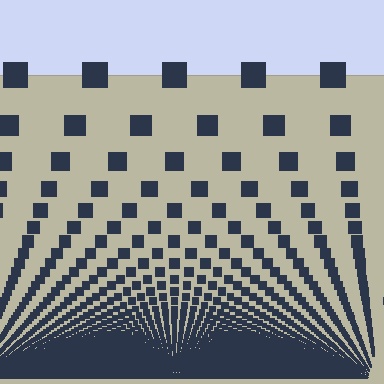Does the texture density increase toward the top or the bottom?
Density increases toward the bottom.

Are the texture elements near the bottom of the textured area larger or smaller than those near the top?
Smaller. The gradient is inverted — elements near the bottom are smaller and denser.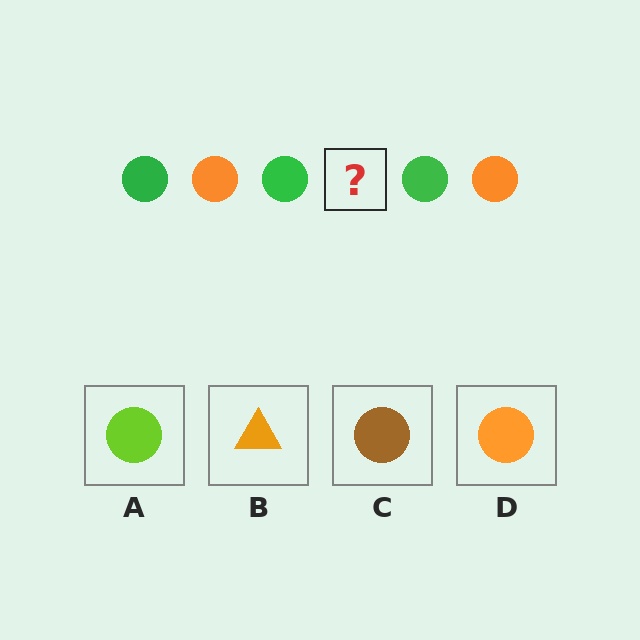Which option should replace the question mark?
Option D.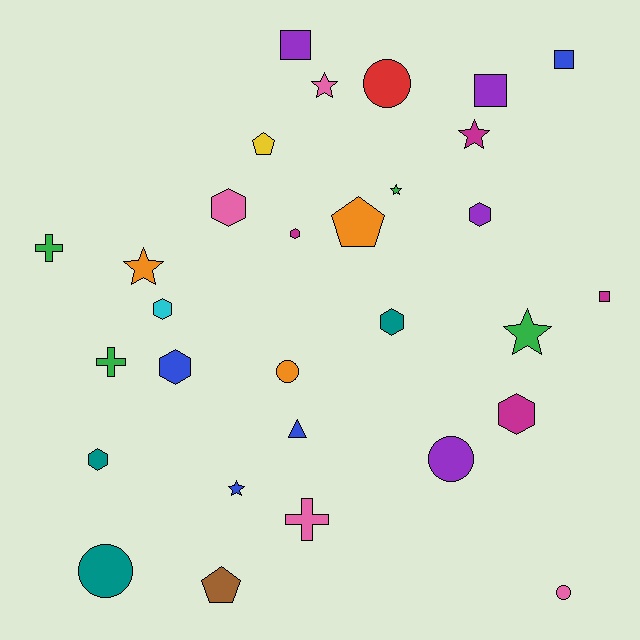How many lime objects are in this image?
There are no lime objects.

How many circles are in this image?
There are 5 circles.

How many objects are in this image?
There are 30 objects.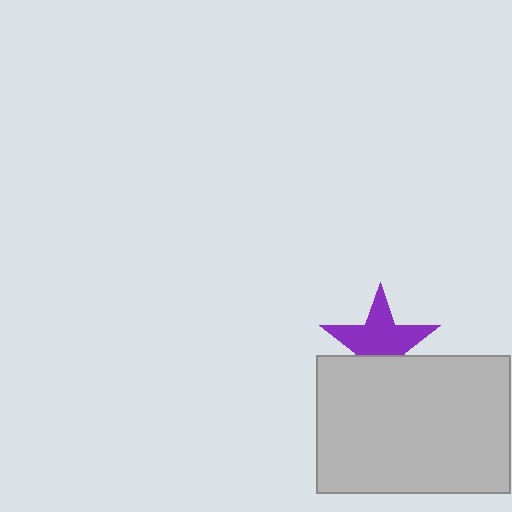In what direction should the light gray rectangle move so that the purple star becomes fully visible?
The light gray rectangle should move down. That is the shortest direction to clear the overlap and leave the purple star fully visible.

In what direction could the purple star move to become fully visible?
The purple star could move up. That would shift it out from behind the light gray rectangle entirely.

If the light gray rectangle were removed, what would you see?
You would see the complete purple star.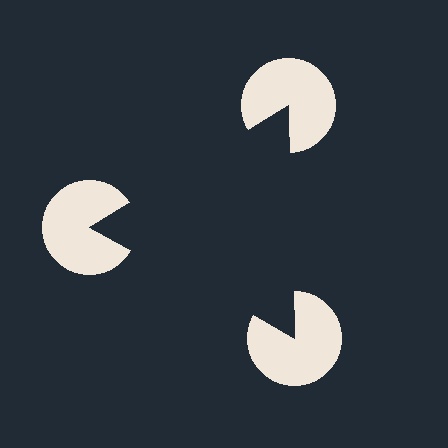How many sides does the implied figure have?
3 sides.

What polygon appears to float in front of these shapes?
An illusory triangle — its edges are inferred from the aligned wedge cuts in the pac-man discs, not physically drawn.